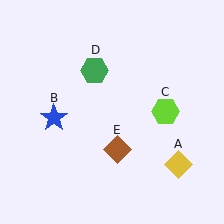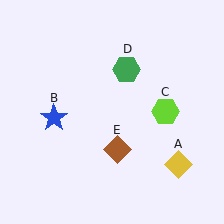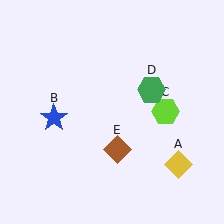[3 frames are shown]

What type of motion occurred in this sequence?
The green hexagon (object D) rotated clockwise around the center of the scene.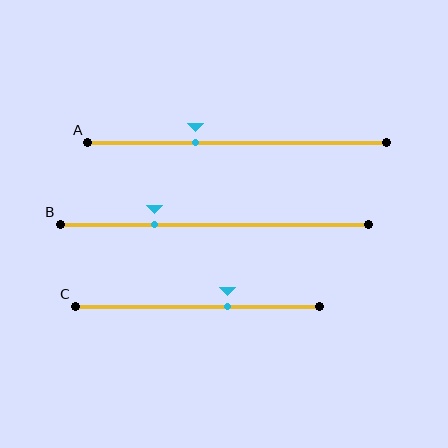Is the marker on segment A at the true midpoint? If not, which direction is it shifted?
No, the marker on segment A is shifted to the left by about 14% of the segment length.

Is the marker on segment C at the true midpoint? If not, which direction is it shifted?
No, the marker on segment C is shifted to the right by about 12% of the segment length.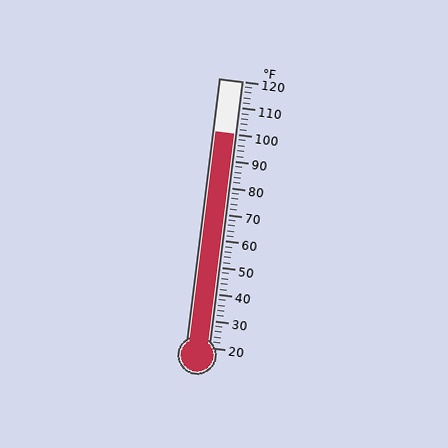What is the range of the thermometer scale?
The thermometer scale ranges from 20°F to 120°F.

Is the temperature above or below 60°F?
The temperature is above 60°F.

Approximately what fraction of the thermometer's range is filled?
The thermometer is filled to approximately 80% of its range.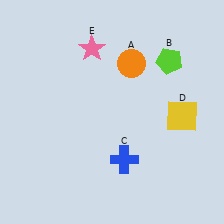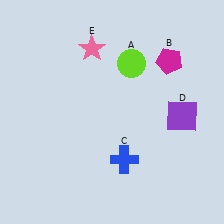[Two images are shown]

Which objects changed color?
A changed from orange to lime. B changed from lime to magenta. D changed from yellow to purple.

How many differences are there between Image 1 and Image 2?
There are 3 differences between the two images.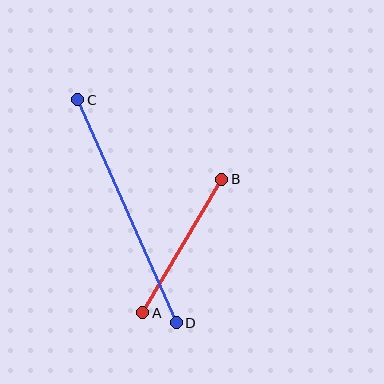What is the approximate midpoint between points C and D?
The midpoint is at approximately (127, 211) pixels.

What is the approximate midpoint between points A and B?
The midpoint is at approximately (182, 246) pixels.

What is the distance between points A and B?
The distance is approximately 155 pixels.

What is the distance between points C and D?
The distance is approximately 244 pixels.